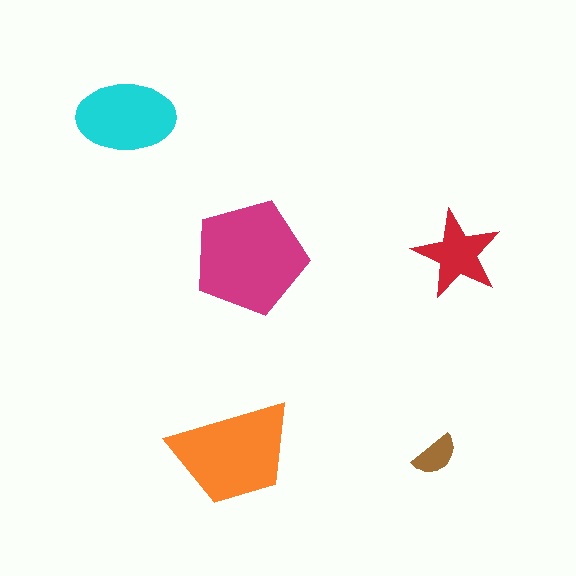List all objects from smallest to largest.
The brown semicircle, the red star, the cyan ellipse, the orange trapezoid, the magenta pentagon.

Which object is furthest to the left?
The cyan ellipse is leftmost.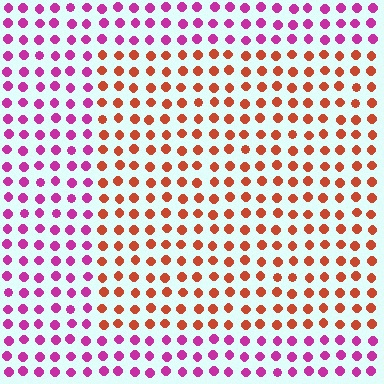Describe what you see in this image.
The image is filled with small magenta elements in a uniform arrangement. A rectangle-shaped region is visible where the elements are tinted to a slightly different hue, forming a subtle color boundary.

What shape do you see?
I see a rectangle.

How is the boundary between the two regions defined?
The boundary is defined purely by a slight shift in hue (about 57 degrees). Spacing, size, and orientation are identical on both sides.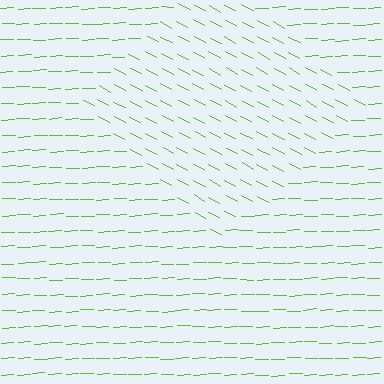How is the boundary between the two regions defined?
The boundary is defined purely by a change in line orientation (approximately 30 degrees difference). All lines are the same color and thickness.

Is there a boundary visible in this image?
Yes, there is a texture boundary formed by a change in line orientation.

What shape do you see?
I see a diamond.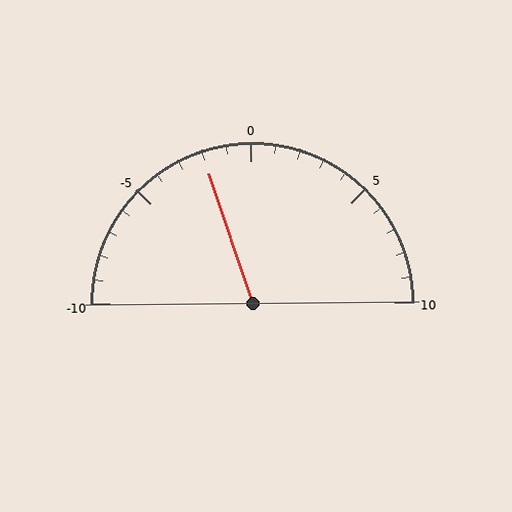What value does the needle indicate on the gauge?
The needle indicates approximately -2.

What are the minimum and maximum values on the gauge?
The gauge ranges from -10 to 10.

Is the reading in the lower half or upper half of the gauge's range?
The reading is in the lower half of the range (-10 to 10).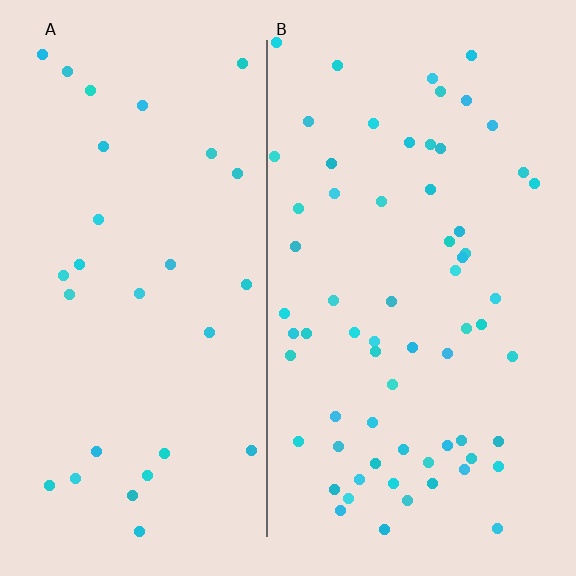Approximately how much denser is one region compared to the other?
Approximately 2.2× — region B over region A.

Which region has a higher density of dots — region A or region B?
B (the right).